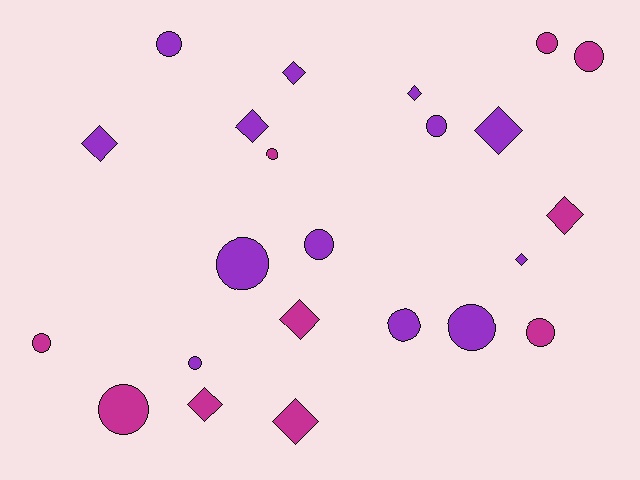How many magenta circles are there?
There are 6 magenta circles.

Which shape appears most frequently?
Circle, with 13 objects.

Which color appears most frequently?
Purple, with 13 objects.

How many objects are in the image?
There are 23 objects.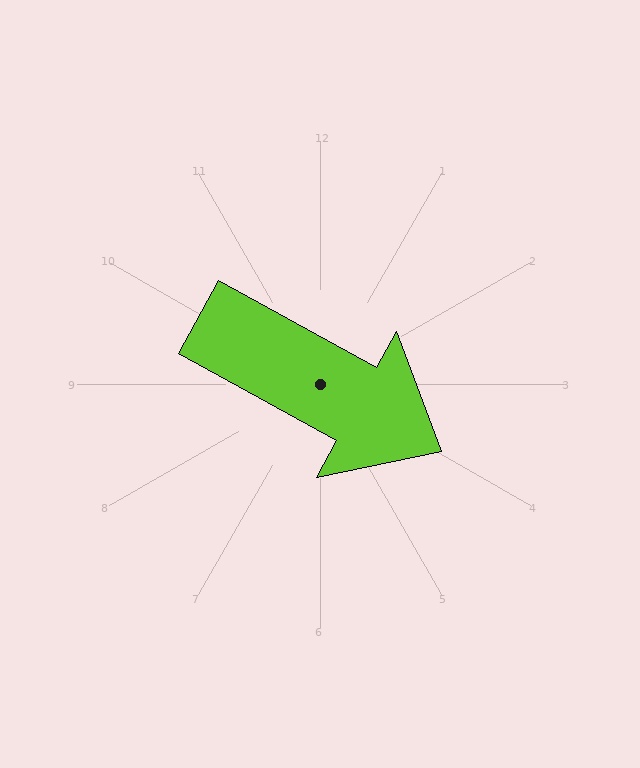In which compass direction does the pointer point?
Southeast.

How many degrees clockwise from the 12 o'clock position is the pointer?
Approximately 119 degrees.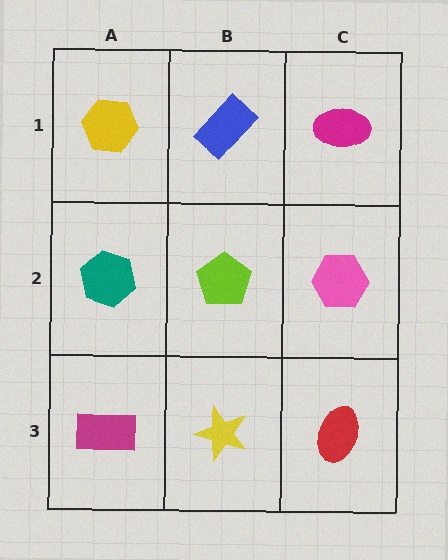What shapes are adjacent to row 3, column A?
A teal hexagon (row 2, column A), a yellow star (row 3, column B).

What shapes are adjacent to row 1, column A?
A teal hexagon (row 2, column A), a blue rectangle (row 1, column B).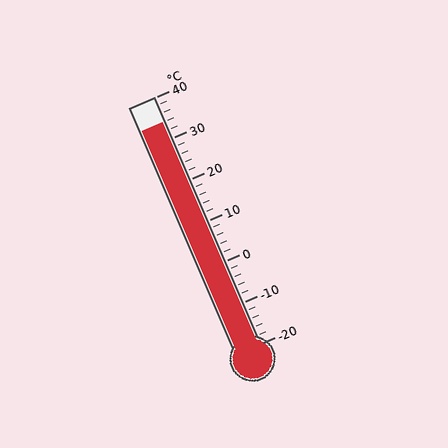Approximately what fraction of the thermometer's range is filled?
The thermometer is filled to approximately 90% of its range.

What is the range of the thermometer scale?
The thermometer scale ranges from -20°C to 40°C.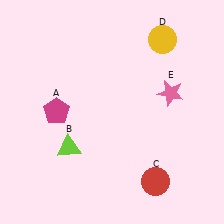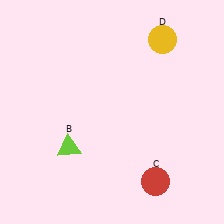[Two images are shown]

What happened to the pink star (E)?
The pink star (E) was removed in Image 2. It was in the top-right area of Image 1.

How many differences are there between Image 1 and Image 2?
There are 2 differences between the two images.